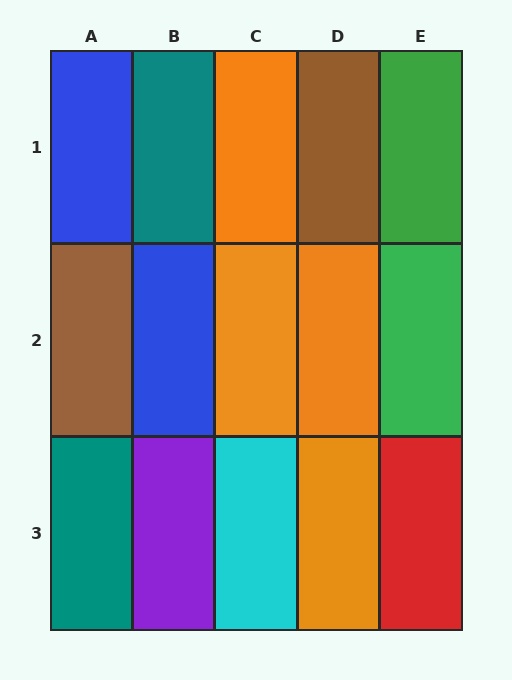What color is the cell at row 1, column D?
Brown.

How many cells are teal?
2 cells are teal.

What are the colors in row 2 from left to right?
Brown, blue, orange, orange, green.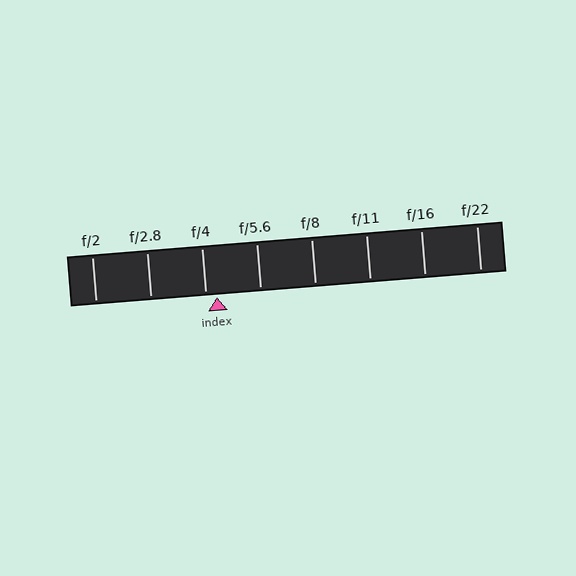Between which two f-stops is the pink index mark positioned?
The index mark is between f/4 and f/5.6.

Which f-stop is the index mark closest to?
The index mark is closest to f/4.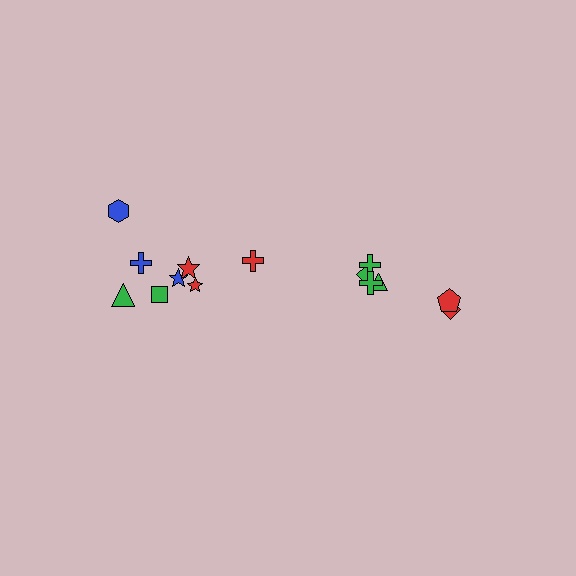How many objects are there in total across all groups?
There are 14 objects.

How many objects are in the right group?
There are 6 objects.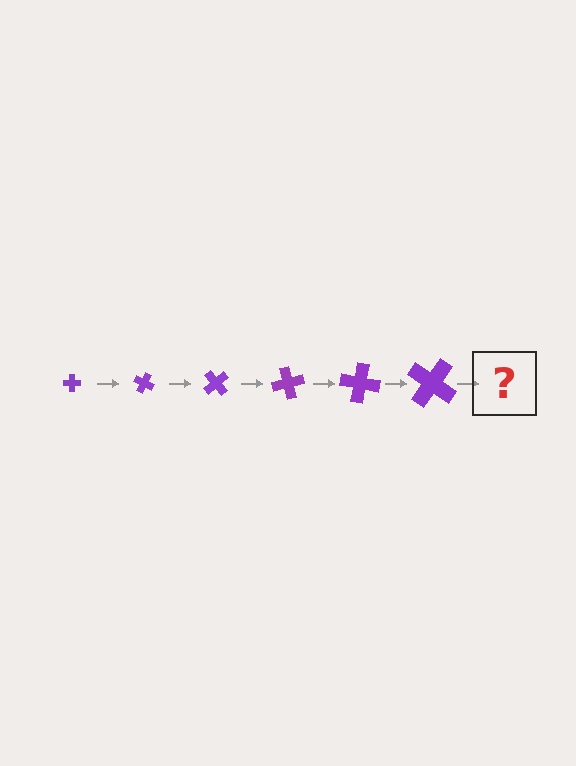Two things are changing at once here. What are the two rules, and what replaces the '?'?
The two rules are that the cross grows larger each step and it rotates 25 degrees each step. The '?' should be a cross, larger than the previous one and rotated 150 degrees from the start.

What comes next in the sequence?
The next element should be a cross, larger than the previous one and rotated 150 degrees from the start.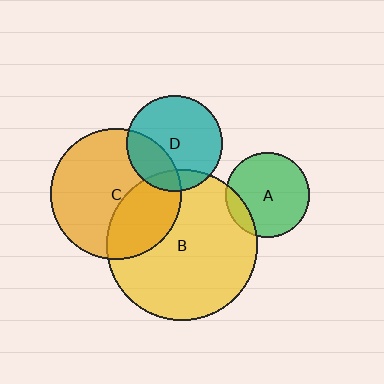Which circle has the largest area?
Circle B (yellow).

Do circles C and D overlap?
Yes.